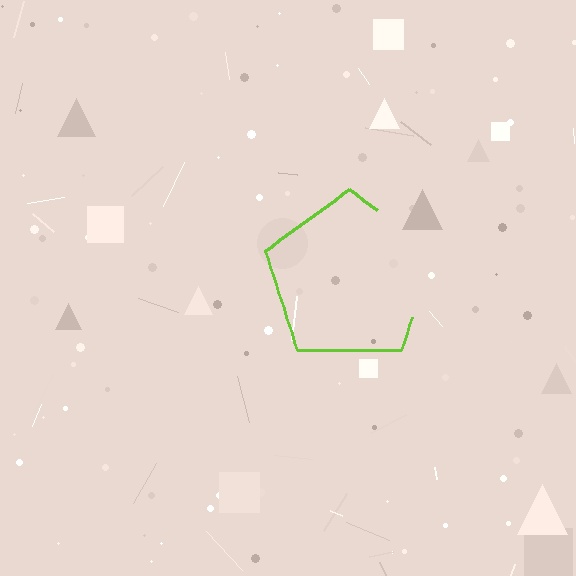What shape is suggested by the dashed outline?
The dashed outline suggests a pentagon.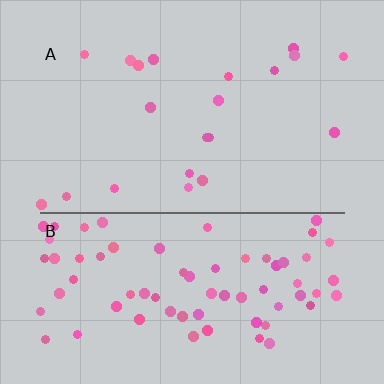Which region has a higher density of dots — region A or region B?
B (the bottom).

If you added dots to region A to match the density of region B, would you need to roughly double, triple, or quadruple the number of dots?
Approximately triple.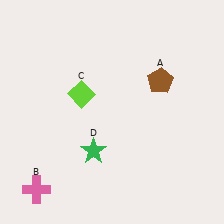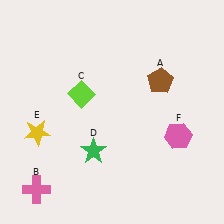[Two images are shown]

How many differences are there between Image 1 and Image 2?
There are 2 differences between the two images.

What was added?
A yellow star (E), a pink hexagon (F) were added in Image 2.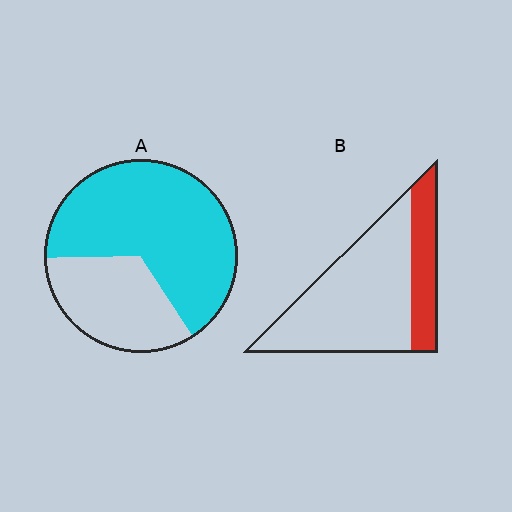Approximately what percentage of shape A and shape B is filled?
A is approximately 65% and B is approximately 25%.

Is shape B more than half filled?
No.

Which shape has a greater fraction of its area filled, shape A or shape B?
Shape A.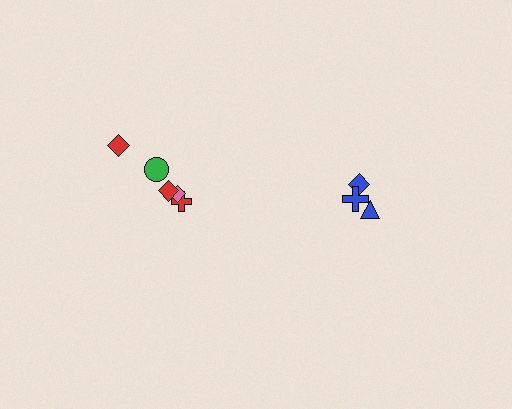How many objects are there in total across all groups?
There are 8 objects.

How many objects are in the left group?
There are 5 objects.